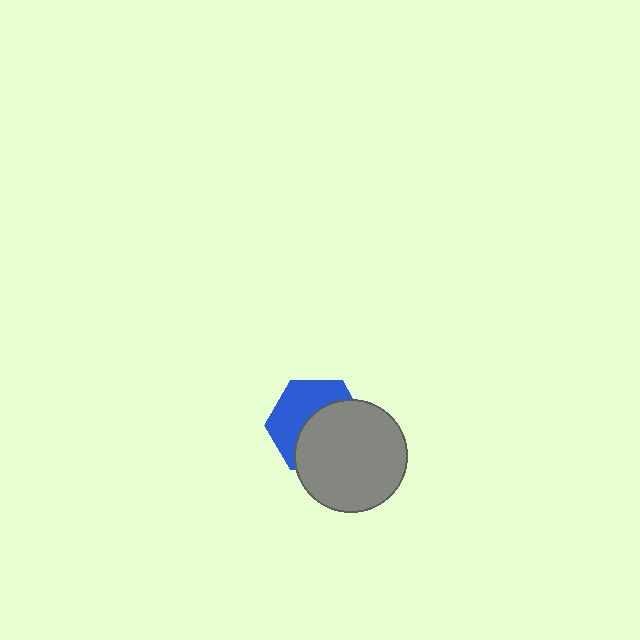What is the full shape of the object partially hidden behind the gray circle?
The partially hidden object is a blue hexagon.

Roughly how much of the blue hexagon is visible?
About half of it is visible (roughly 47%).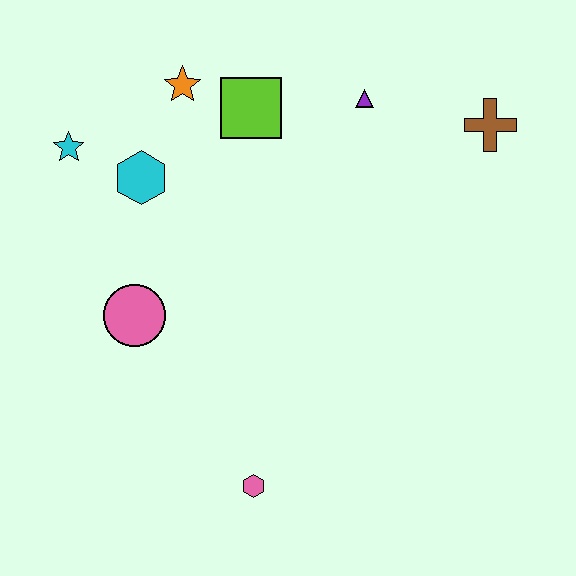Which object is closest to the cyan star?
The cyan hexagon is closest to the cyan star.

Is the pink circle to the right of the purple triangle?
No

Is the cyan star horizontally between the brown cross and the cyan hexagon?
No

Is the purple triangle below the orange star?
Yes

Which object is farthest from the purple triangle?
The pink hexagon is farthest from the purple triangle.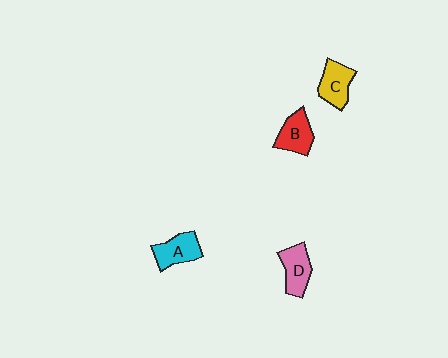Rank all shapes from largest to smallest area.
From largest to smallest: C (yellow), D (pink), A (cyan), B (red).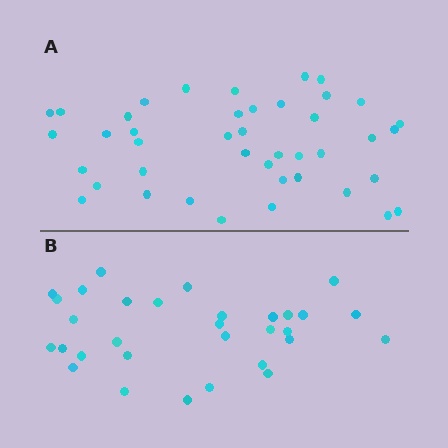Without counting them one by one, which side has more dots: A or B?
Region A (the top region) has more dots.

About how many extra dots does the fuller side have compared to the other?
Region A has roughly 12 or so more dots than region B.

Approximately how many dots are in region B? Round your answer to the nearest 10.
About 30 dots. (The exact count is 31, which rounds to 30.)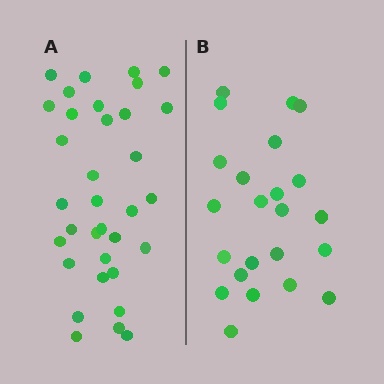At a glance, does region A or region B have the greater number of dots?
Region A (the left region) has more dots.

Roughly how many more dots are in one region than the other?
Region A has roughly 12 or so more dots than region B.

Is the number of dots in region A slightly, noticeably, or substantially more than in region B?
Region A has substantially more. The ratio is roughly 1.5 to 1.